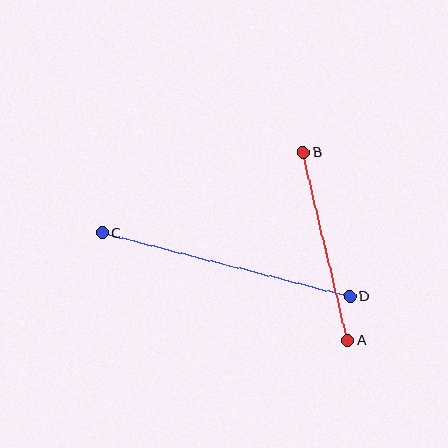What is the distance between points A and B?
The distance is approximately 193 pixels.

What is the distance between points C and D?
The distance is approximately 255 pixels.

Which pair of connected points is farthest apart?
Points C and D are farthest apart.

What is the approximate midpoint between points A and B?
The midpoint is at approximately (326, 246) pixels.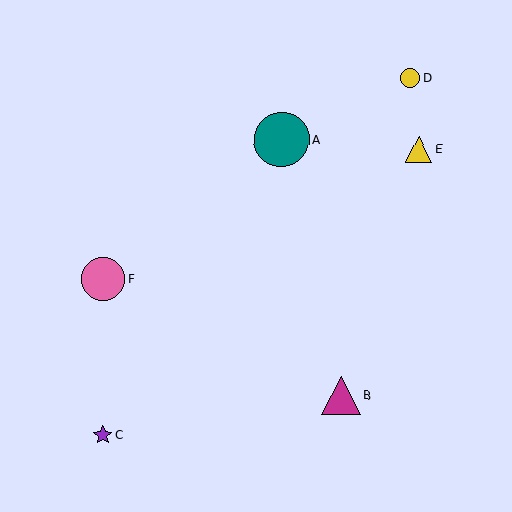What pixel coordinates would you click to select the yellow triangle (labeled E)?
Click at (419, 149) to select the yellow triangle E.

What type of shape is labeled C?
Shape C is a purple star.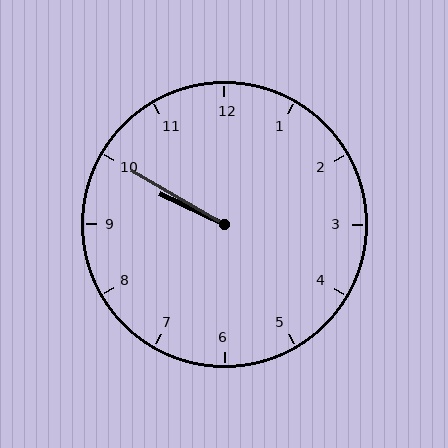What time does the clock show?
9:50.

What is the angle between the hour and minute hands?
Approximately 5 degrees.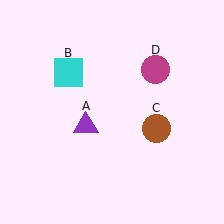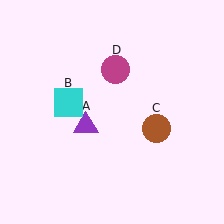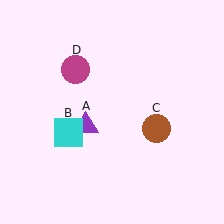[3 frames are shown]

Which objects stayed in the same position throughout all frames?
Purple triangle (object A) and brown circle (object C) remained stationary.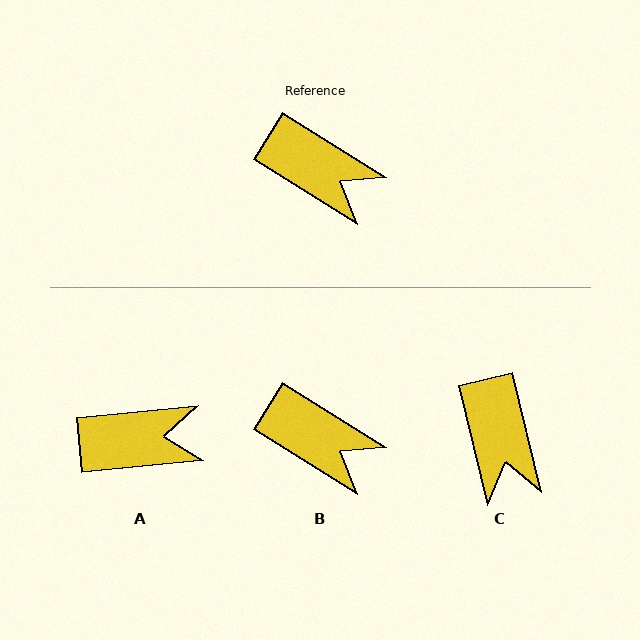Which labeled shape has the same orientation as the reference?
B.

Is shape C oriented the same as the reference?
No, it is off by about 45 degrees.